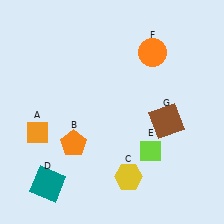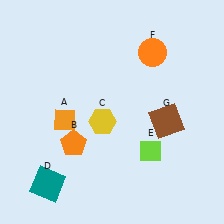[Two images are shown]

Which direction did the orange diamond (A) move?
The orange diamond (A) moved right.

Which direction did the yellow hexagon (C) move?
The yellow hexagon (C) moved up.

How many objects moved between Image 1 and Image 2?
2 objects moved between the two images.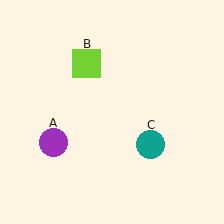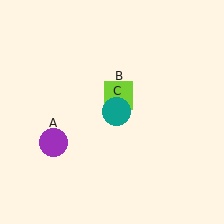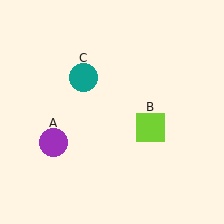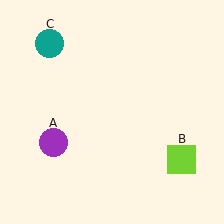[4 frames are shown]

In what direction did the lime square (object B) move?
The lime square (object B) moved down and to the right.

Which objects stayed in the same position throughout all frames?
Purple circle (object A) remained stationary.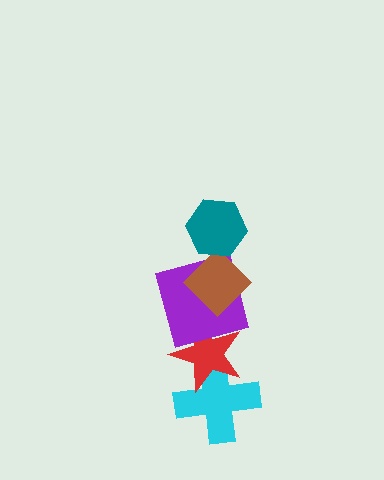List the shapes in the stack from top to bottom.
From top to bottom: the teal hexagon, the brown diamond, the purple square, the red star, the cyan cross.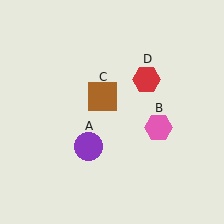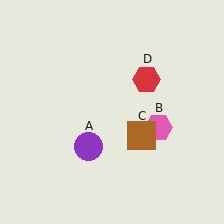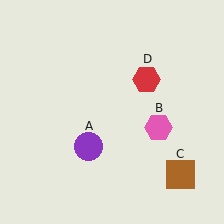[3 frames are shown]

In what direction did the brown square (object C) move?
The brown square (object C) moved down and to the right.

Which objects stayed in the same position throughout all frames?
Purple circle (object A) and pink hexagon (object B) and red hexagon (object D) remained stationary.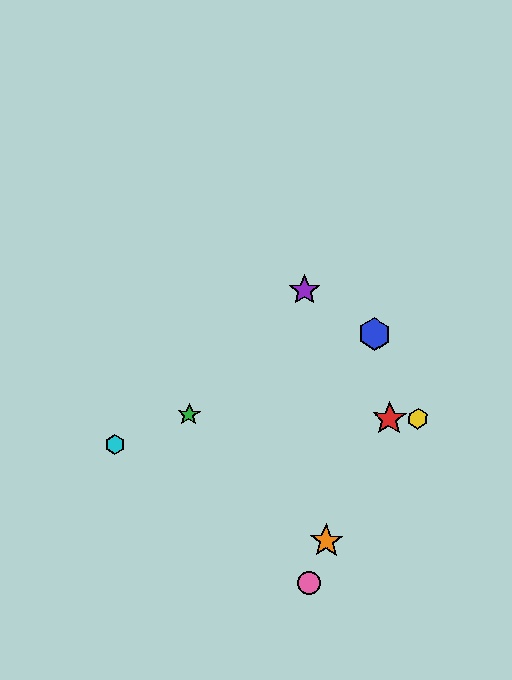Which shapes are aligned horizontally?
The red star, the green star, the yellow hexagon are aligned horizontally.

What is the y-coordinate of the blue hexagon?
The blue hexagon is at y≈334.